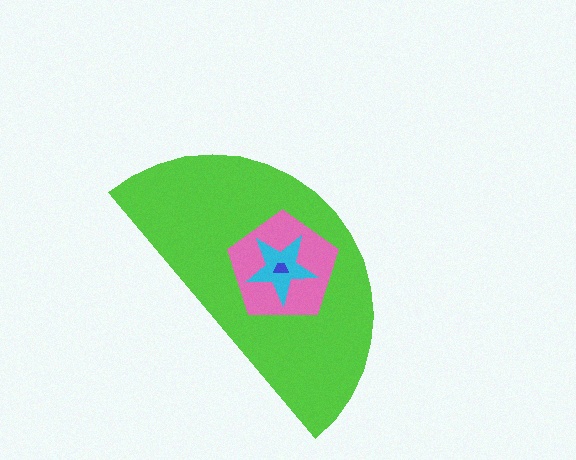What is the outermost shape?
The lime semicircle.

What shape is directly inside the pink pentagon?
The cyan star.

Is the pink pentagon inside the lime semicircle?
Yes.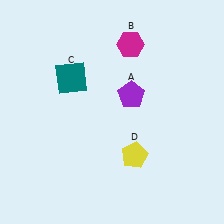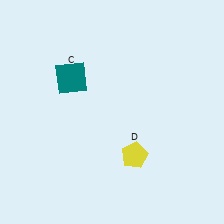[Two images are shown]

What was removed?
The purple pentagon (A), the magenta hexagon (B) were removed in Image 2.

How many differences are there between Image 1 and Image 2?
There are 2 differences between the two images.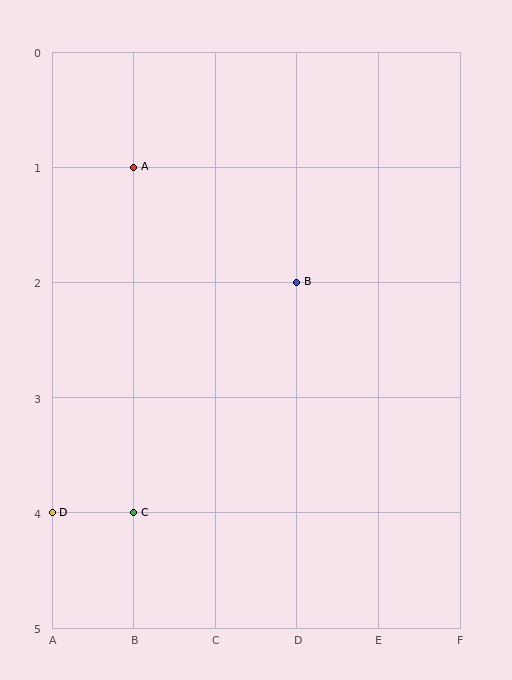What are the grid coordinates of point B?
Point B is at grid coordinates (D, 2).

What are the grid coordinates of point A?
Point A is at grid coordinates (B, 1).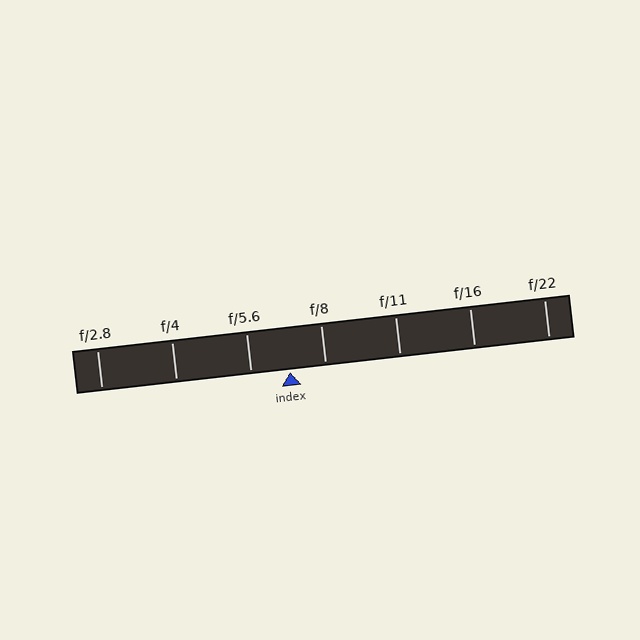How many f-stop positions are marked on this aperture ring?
There are 7 f-stop positions marked.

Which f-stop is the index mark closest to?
The index mark is closest to f/8.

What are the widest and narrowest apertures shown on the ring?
The widest aperture shown is f/2.8 and the narrowest is f/22.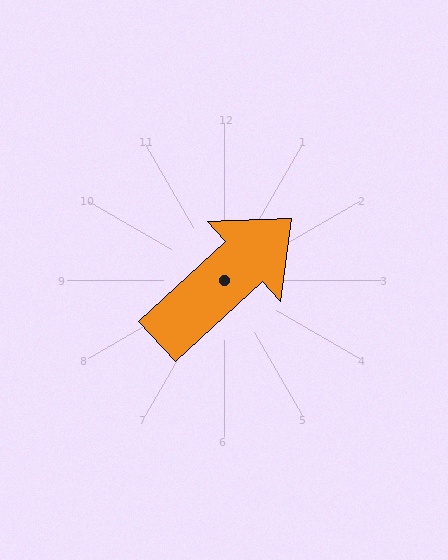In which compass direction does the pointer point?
Northeast.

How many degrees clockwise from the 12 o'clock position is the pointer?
Approximately 48 degrees.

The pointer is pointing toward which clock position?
Roughly 2 o'clock.